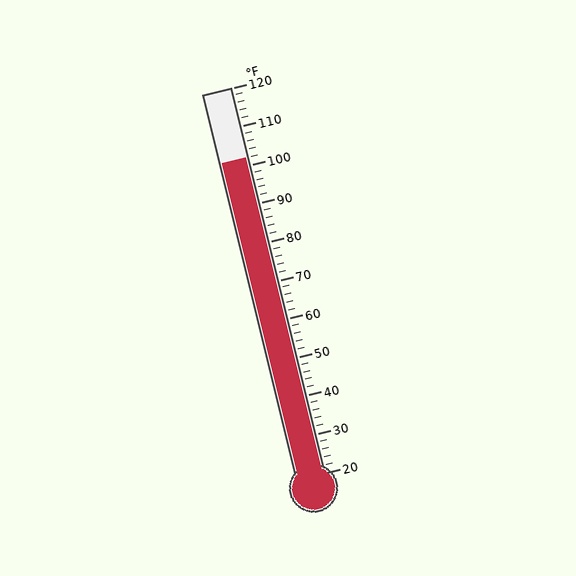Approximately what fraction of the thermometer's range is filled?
The thermometer is filled to approximately 80% of its range.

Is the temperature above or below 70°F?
The temperature is above 70°F.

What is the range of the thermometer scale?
The thermometer scale ranges from 20°F to 120°F.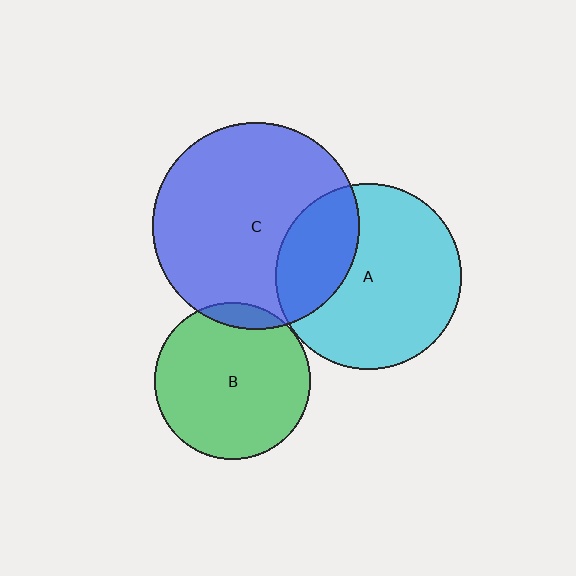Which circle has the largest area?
Circle C (blue).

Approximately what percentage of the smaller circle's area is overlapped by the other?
Approximately 10%.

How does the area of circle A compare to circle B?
Approximately 1.4 times.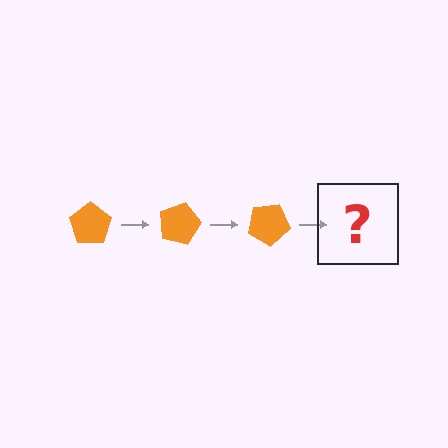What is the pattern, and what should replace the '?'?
The pattern is that the pentagon rotates 15 degrees each step. The '?' should be an orange pentagon rotated 45 degrees.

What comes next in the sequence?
The next element should be an orange pentagon rotated 45 degrees.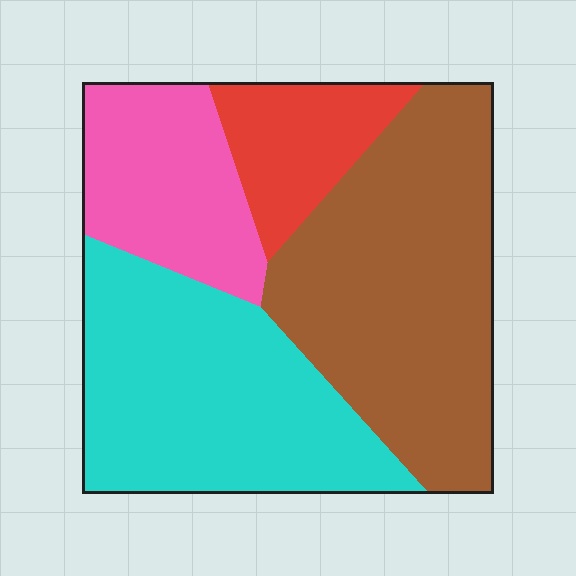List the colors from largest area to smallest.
From largest to smallest: brown, cyan, pink, red.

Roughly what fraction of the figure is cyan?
Cyan covers 33% of the figure.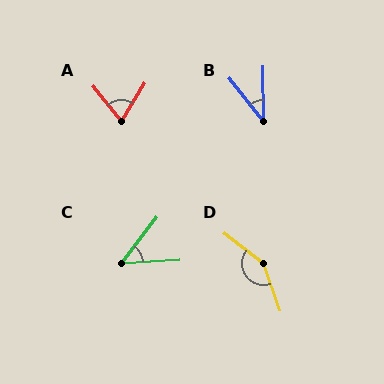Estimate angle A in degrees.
Approximately 71 degrees.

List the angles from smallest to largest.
B (38°), C (50°), A (71°), D (146°).